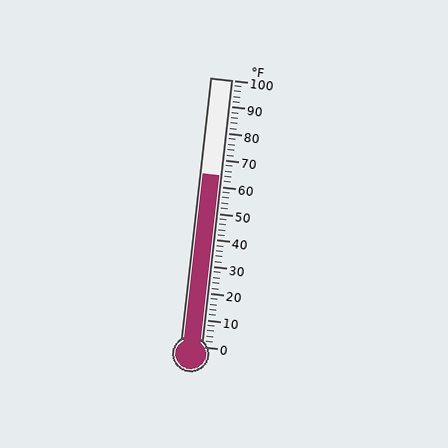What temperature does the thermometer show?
The thermometer shows approximately 64°F.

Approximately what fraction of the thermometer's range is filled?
The thermometer is filled to approximately 65% of its range.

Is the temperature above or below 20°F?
The temperature is above 20°F.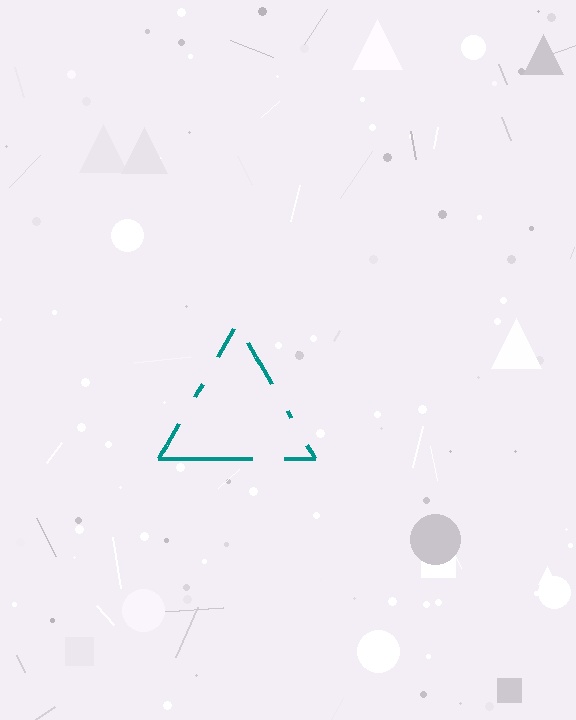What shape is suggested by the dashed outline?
The dashed outline suggests a triangle.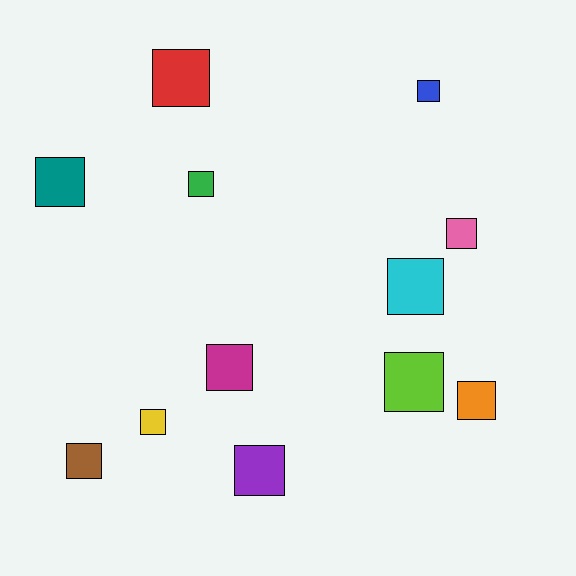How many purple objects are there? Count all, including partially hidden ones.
There is 1 purple object.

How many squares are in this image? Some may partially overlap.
There are 12 squares.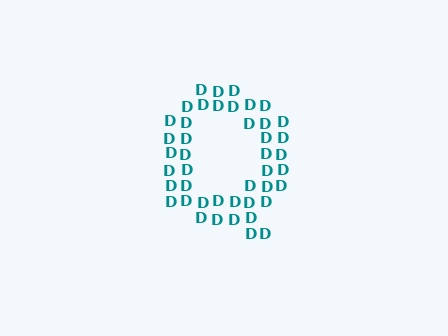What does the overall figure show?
The overall figure shows the letter Q.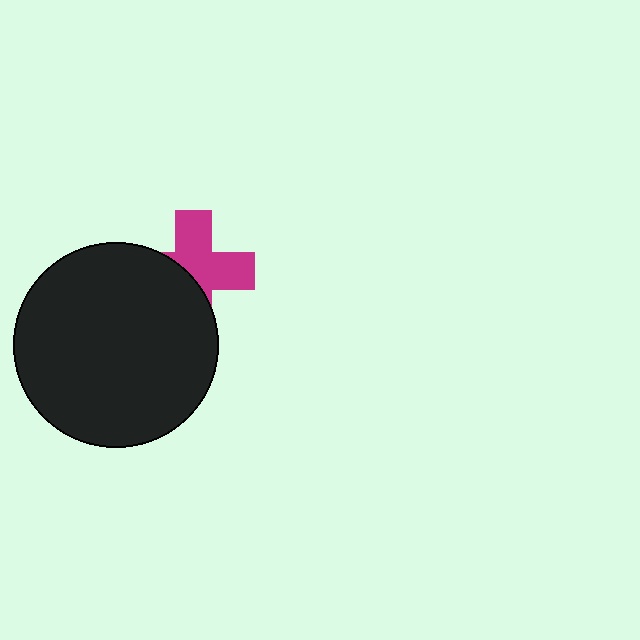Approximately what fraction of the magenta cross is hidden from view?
Roughly 45% of the magenta cross is hidden behind the black circle.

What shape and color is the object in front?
The object in front is a black circle.